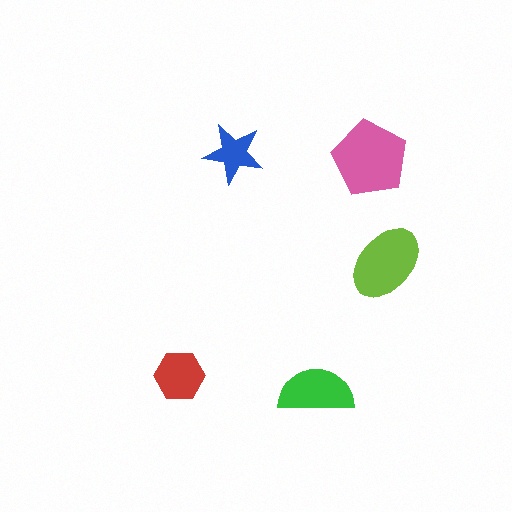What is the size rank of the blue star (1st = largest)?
5th.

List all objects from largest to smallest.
The pink pentagon, the lime ellipse, the green semicircle, the red hexagon, the blue star.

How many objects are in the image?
There are 5 objects in the image.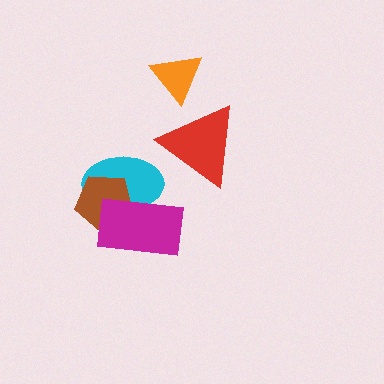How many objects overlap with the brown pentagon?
2 objects overlap with the brown pentagon.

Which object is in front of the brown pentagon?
The magenta rectangle is in front of the brown pentagon.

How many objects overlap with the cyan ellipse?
2 objects overlap with the cyan ellipse.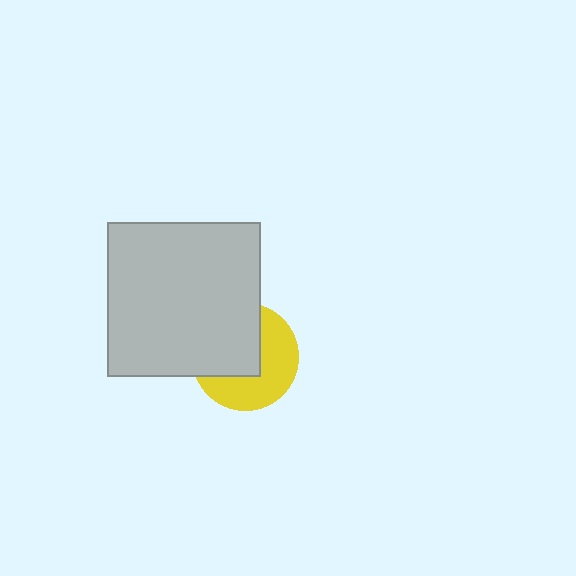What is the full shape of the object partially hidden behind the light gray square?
The partially hidden object is a yellow circle.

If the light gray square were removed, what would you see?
You would see the complete yellow circle.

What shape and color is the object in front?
The object in front is a light gray square.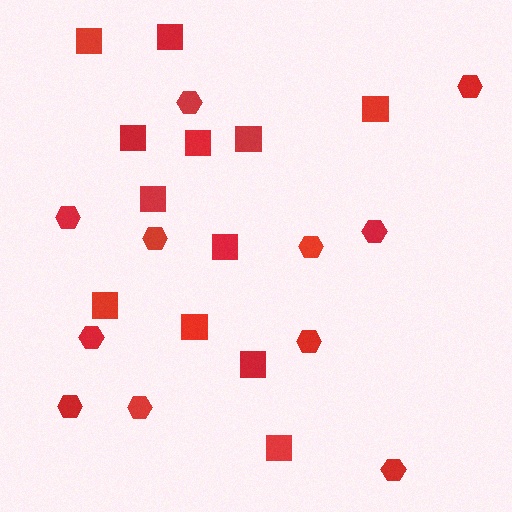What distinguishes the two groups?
There are 2 groups: one group of squares (12) and one group of hexagons (11).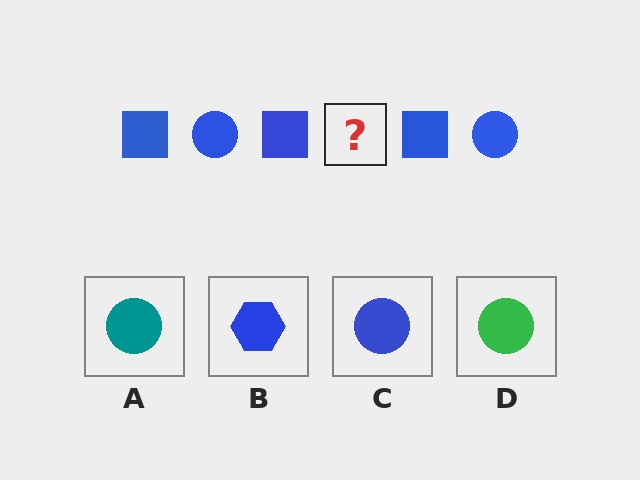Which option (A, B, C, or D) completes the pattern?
C.